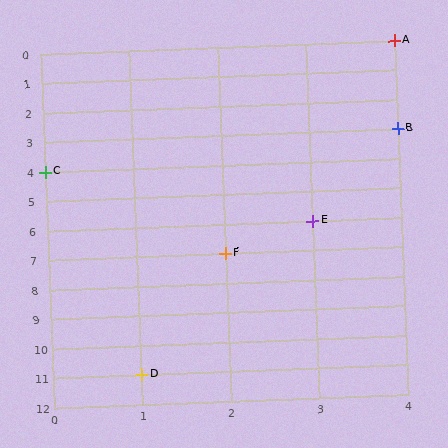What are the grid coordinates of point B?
Point B is at grid coordinates (4, 3).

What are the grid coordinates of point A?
Point A is at grid coordinates (4, 0).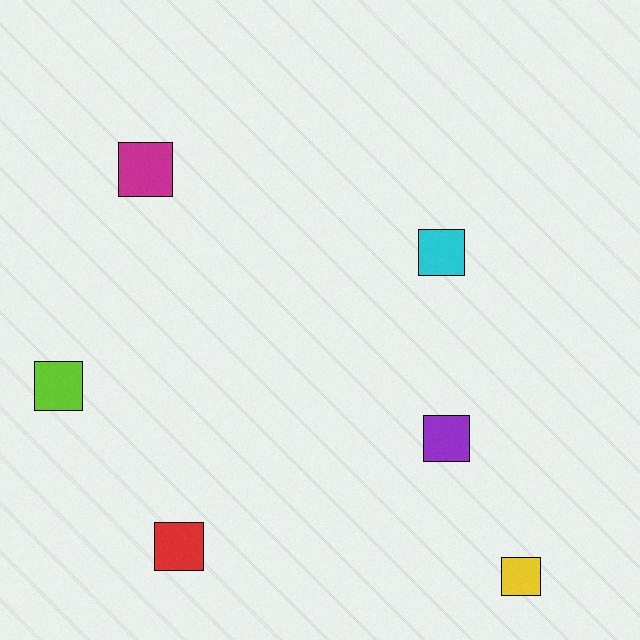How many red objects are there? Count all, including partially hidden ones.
There is 1 red object.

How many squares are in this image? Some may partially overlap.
There are 6 squares.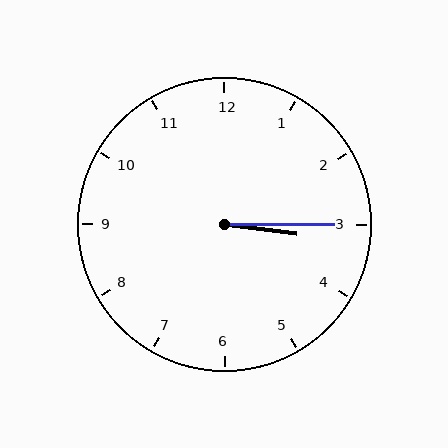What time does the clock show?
3:15.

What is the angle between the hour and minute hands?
Approximately 8 degrees.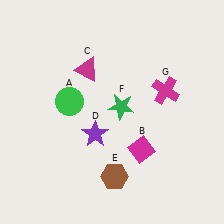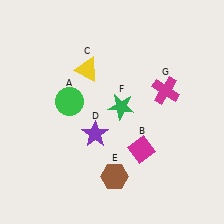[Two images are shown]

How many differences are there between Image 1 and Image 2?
There is 1 difference between the two images.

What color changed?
The triangle (C) changed from magenta in Image 1 to yellow in Image 2.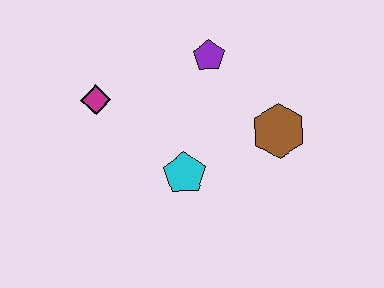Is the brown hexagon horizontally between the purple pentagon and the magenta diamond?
No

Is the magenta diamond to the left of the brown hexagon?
Yes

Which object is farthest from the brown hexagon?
The magenta diamond is farthest from the brown hexagon.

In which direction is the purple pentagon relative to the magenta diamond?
The purple pentagon is to the right of the magenta diamond.